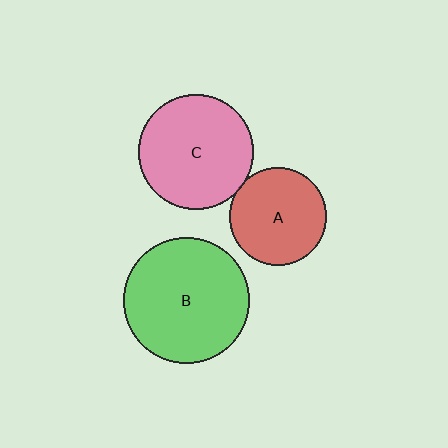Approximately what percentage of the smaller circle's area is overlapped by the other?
Approximately 5%.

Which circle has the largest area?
Circle B (green).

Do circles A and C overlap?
Yes.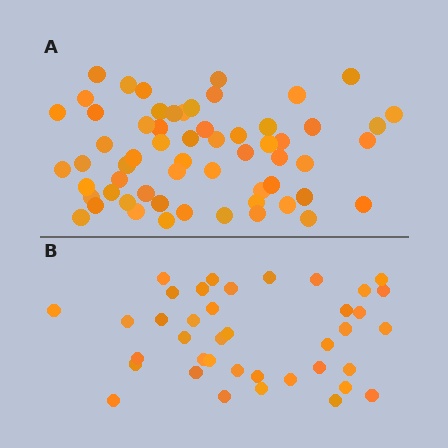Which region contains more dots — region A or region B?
Region A (the top region) has more dots.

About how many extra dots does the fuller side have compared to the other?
Region A has approximately 20 more dots than region B.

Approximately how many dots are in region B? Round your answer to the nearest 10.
About 40 dots. (The exact count is 39, which rounds to 40.)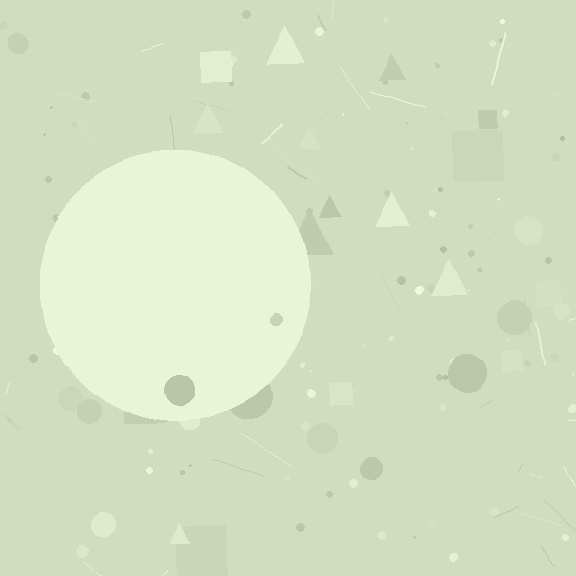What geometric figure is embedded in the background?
A circle is embedded in the background.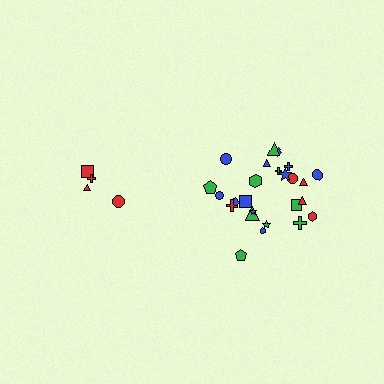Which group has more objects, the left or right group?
The right group.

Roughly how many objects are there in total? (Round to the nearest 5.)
Roughly 30 objects in total.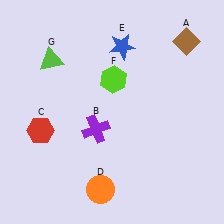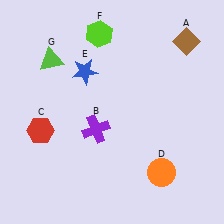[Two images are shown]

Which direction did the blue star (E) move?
The blue star (E) moved left.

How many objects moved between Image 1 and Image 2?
3 objects moved between the two images.